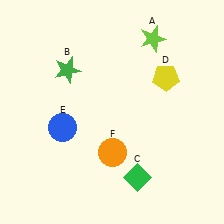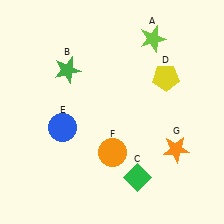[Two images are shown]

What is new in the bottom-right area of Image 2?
An orange star (G) was added in the bottom-right area of Image 2.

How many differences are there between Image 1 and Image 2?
There is 1 difference between the two images.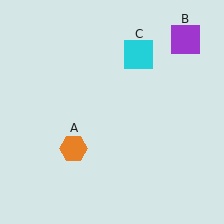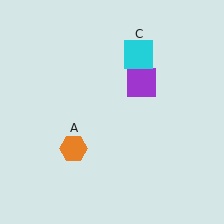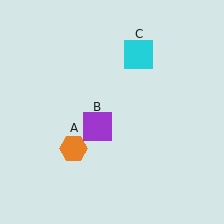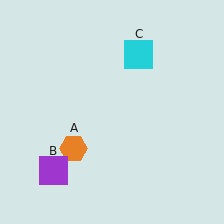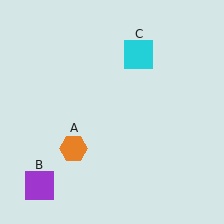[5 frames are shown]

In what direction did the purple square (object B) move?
The purple square (object B) moved down and to the left.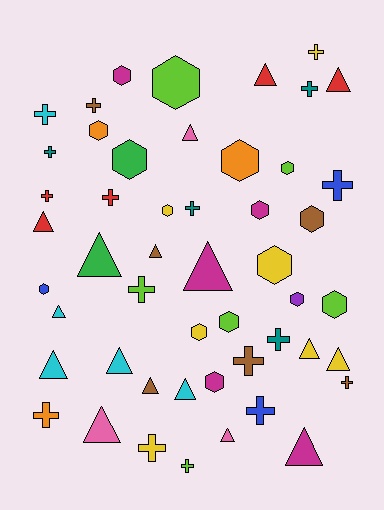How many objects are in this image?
There are 50 objects.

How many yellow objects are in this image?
There are 7 yellow objects.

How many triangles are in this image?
There are 17 triangles.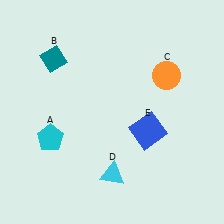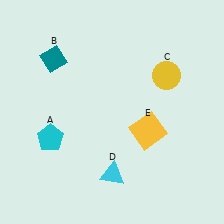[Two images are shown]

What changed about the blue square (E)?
In Image 1, E is blue. In Image 2, it changed to yellow.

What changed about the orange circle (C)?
In Image 1, C is orange. In Image 2, it changed to yellow.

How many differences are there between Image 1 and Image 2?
There are 2 differences between the two images.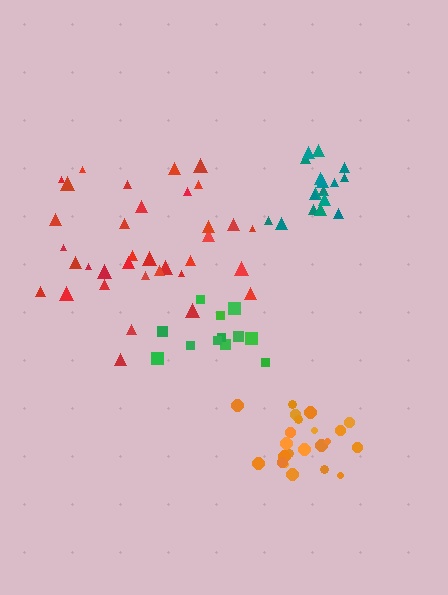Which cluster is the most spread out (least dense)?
Green.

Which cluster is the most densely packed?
Orange.